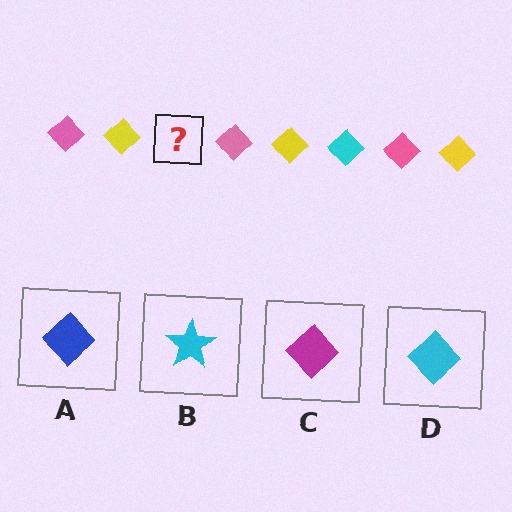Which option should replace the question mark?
Option D.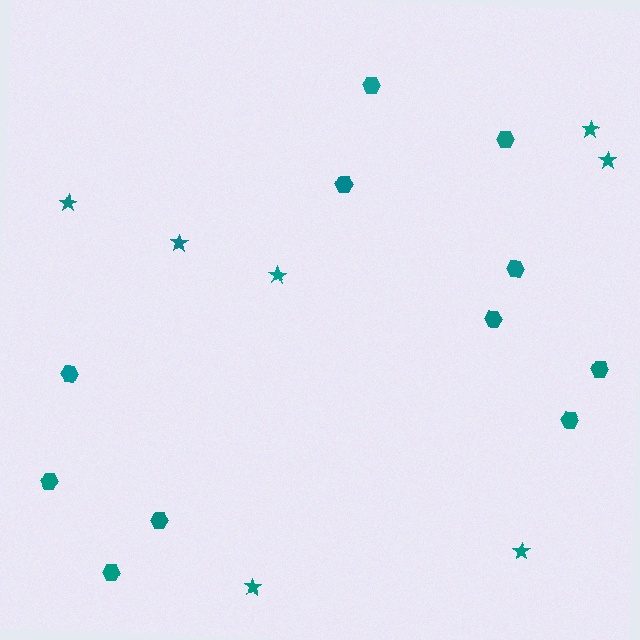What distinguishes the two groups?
There are 2 groups: one group of stars (7) and one group of hexagons (11).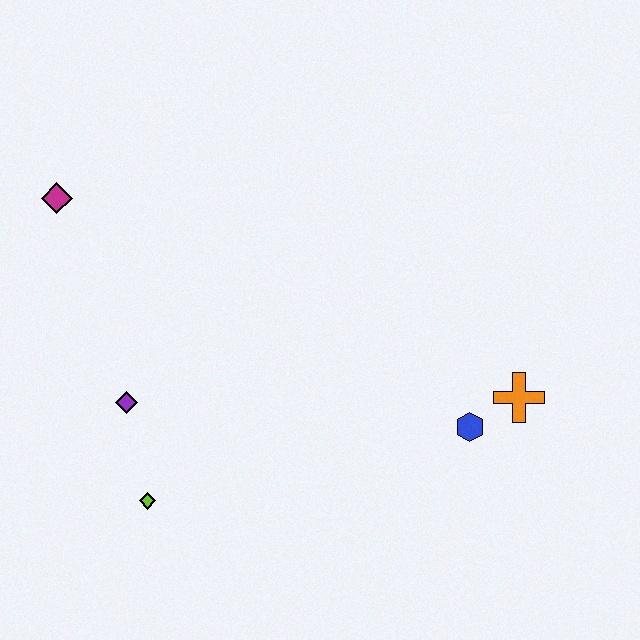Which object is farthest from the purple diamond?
The orange cross is farthest from the purple diamond.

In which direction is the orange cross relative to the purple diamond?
The orange cross is to the right of the purple diamond.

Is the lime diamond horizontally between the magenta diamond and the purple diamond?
No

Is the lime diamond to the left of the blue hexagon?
Yes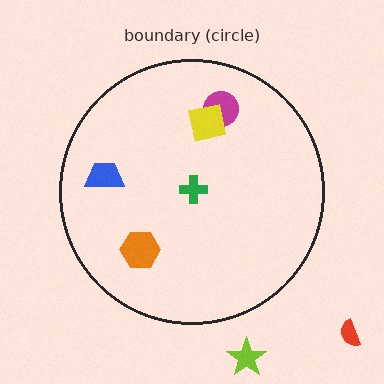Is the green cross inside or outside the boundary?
Inside.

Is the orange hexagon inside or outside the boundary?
Inside.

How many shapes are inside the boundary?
5 inside, 2 outside.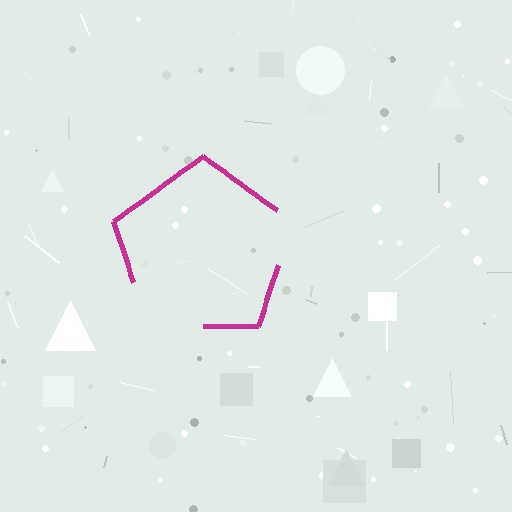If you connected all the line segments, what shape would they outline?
They would outline a pentagon.